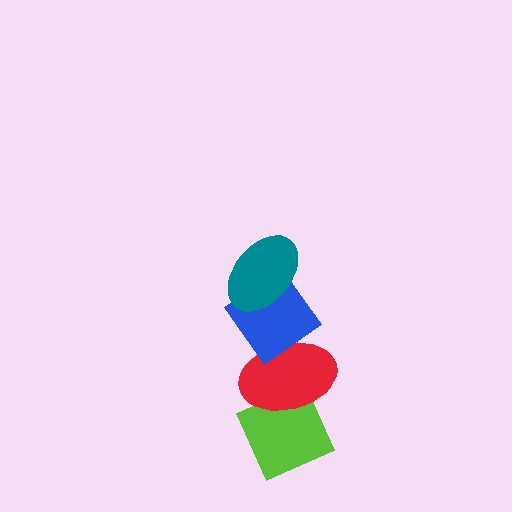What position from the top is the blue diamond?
The blue diamond is 2nd from the top.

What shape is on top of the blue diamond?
The teal ellipse is on top of the blue diamond.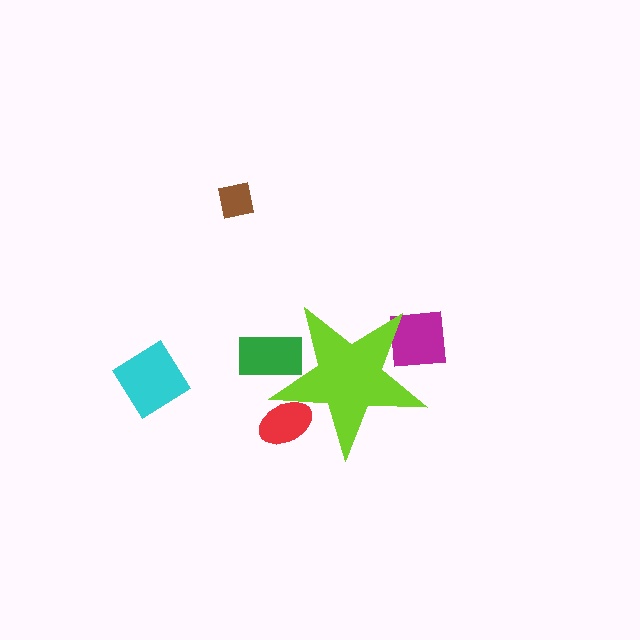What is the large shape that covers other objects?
A lime star.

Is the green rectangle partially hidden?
Yes, the green rectangle is partially hidden behind the lime star.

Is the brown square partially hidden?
No, the brown square is fully visible.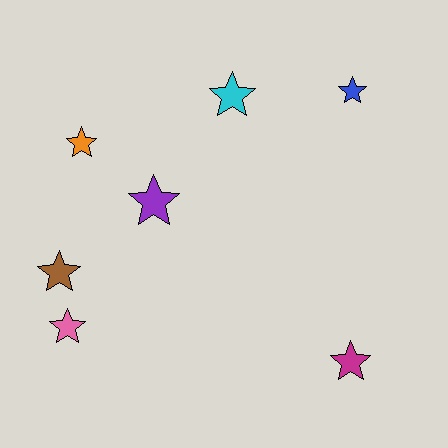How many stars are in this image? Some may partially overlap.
There are 7 stars.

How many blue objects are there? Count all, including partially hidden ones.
There is 1 blue object.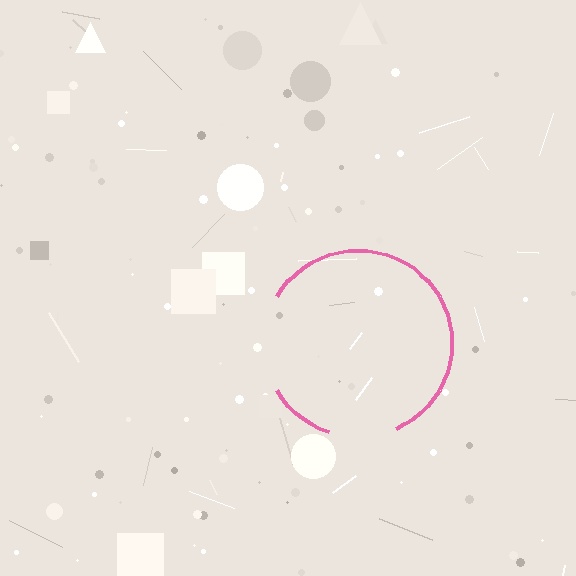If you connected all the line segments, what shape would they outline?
They would outline a circle.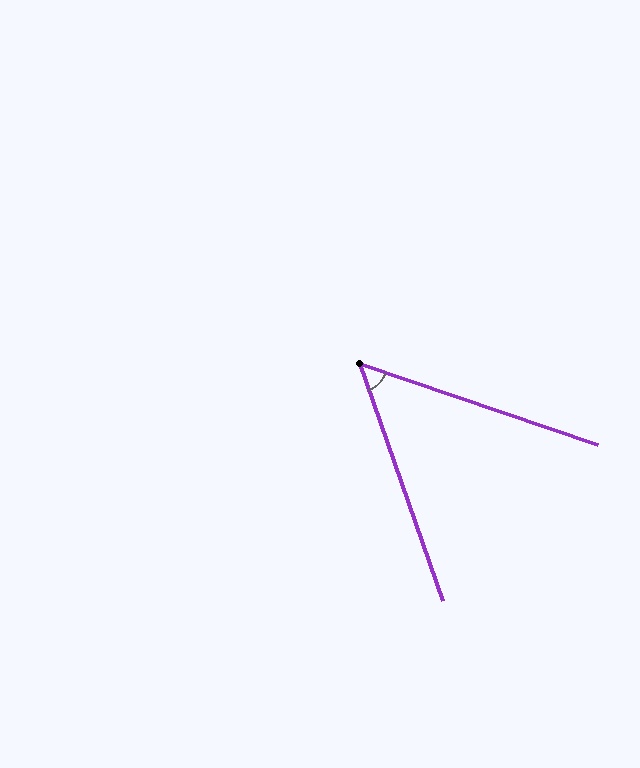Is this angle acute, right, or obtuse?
It is acute.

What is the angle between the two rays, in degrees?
Approximately 52 degrees.